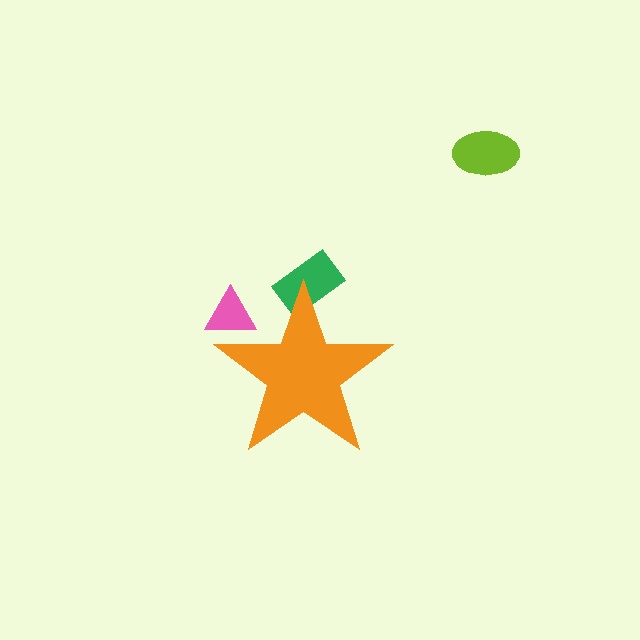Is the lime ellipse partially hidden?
No, the lime ellipse is fully visible.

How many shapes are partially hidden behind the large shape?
2 shapes are partially hidden.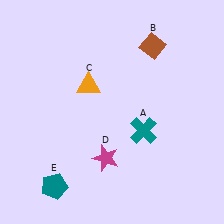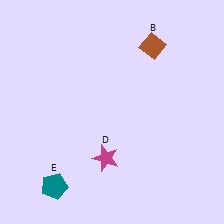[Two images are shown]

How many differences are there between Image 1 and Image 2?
There are 2 differences between the two images.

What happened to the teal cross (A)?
The teal cross (A) was removed in Image 2. It was in the bottom-right area of Image 1.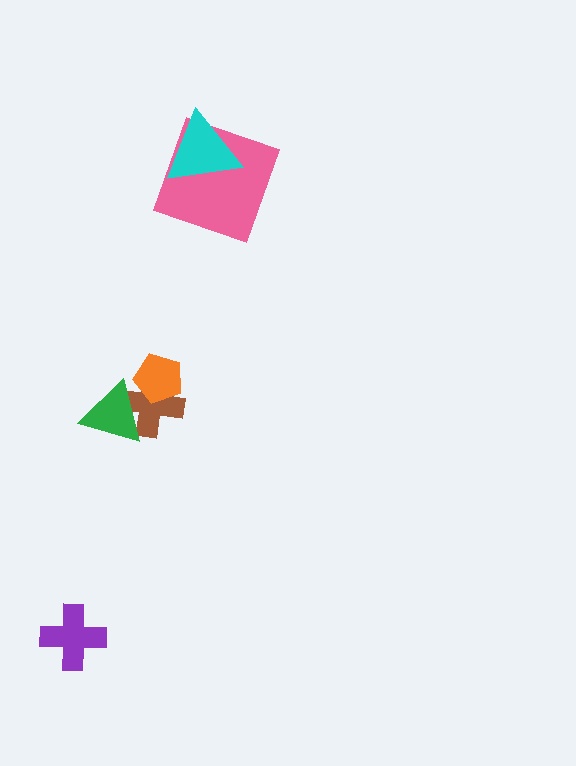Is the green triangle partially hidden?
No, no other shape covers it.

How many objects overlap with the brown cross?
2 objects overlap with the brown cross.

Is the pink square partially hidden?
Yes, it is partially covered by another shape.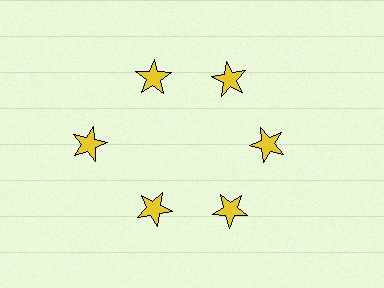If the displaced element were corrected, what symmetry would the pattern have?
It would have 6-fold rotational symmetry — the pattern would map onto itself every 60 degrees.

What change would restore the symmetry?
The symmetry would be restored by moving it inward, back onto the ring so that all 6 stars sit at equal angles and equal distance from the center.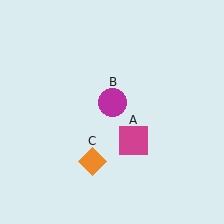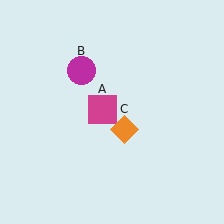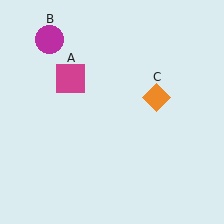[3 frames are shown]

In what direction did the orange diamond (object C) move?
The orange diamond (object C) moved up and to the right.